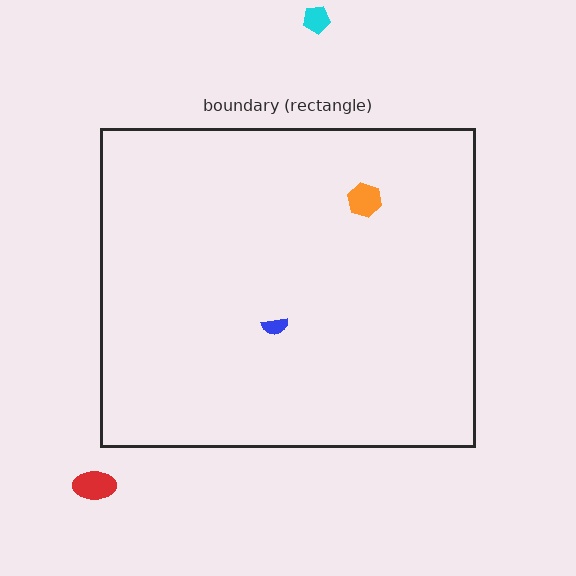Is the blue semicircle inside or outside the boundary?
Inside.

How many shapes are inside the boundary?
2 inside, 2 outside.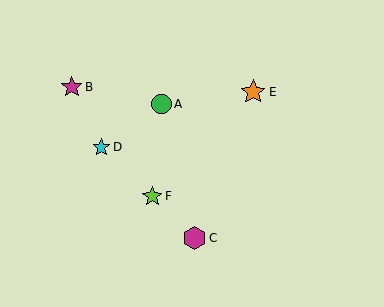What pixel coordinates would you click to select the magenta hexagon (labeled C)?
Click at (195, 238) to select the magenta hexagon C.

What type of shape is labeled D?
Shape D is a cyan star.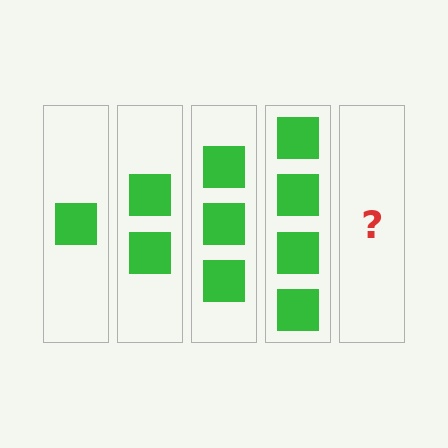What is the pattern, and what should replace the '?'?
The pattern is that each step adds one more square. The '?' should be 5 squares.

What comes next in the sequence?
The next element should be 5 squares.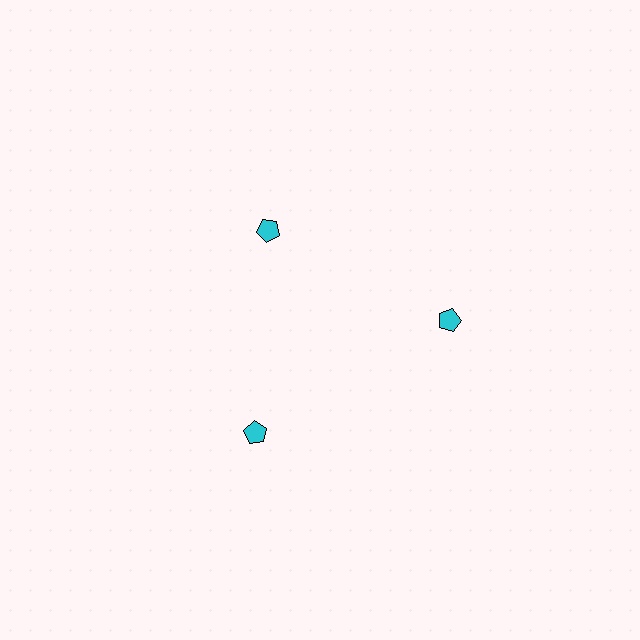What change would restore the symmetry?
The symmetry would be restored by moving it outward, back onto the ring so that all 3 pentagons sit at equal angles and equal distance from the center.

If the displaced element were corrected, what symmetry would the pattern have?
It would have 3-fold rotational symmetry — the pattern would map onto itself every 120 degrees.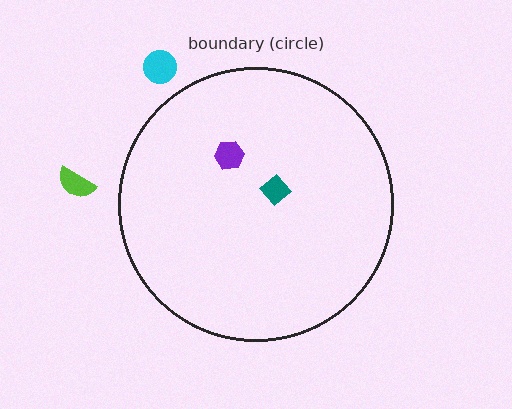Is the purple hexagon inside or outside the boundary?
Inside.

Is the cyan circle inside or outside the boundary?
Outside.